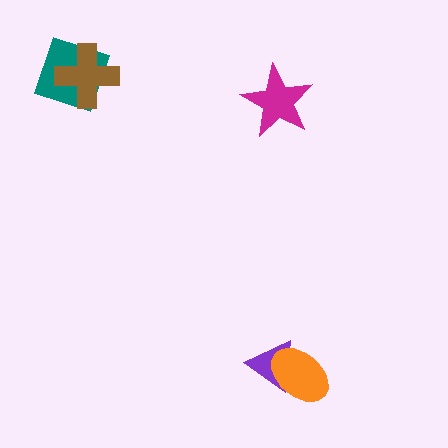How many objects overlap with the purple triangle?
1 object overlaps with the purple triangle.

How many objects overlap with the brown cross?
1 object overlaps with the brown cross.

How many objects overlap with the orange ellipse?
1 object overlaps with the orange ellipse.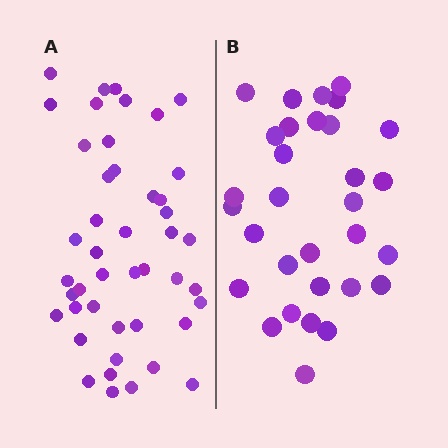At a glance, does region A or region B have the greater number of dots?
Region A (the left region) has more dots.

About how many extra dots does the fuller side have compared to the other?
Region A has approximately 15 more dots than region B.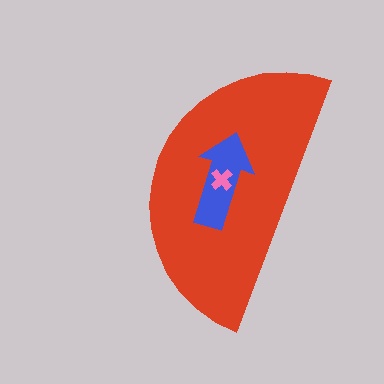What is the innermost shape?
The pink cross.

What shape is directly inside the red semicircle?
The blue arrow.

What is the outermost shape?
The red semicircle.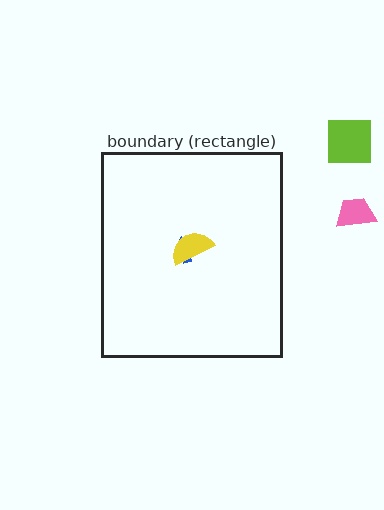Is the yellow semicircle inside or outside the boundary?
Inside.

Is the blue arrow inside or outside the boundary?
Inside.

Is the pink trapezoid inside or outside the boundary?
Outside.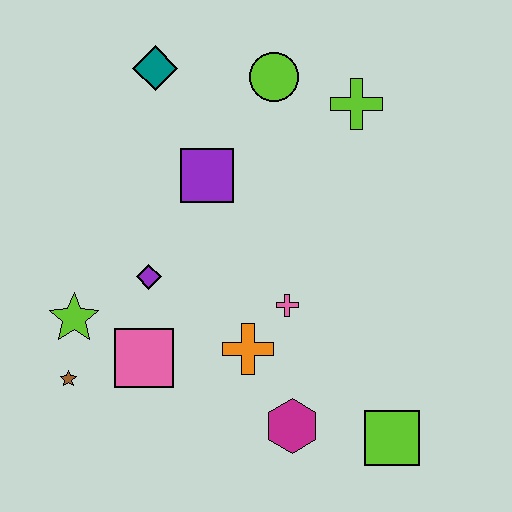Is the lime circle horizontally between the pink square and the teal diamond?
No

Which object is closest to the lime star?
The brown star is closest to the lime star.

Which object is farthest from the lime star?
The lime cross is farthest from the lime star.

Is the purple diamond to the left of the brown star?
No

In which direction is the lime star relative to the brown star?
The lime star is above the brown star.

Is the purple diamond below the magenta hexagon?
No